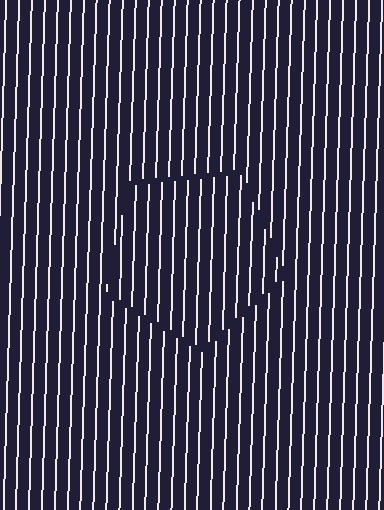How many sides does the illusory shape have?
5 sides — the line-ends trace a pentagon.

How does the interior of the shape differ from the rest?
The interior of the shape contains the same grating, shifted by half a period — the contour is defined by the phase discontinuity where line-ends from the inner and outer gratings abut.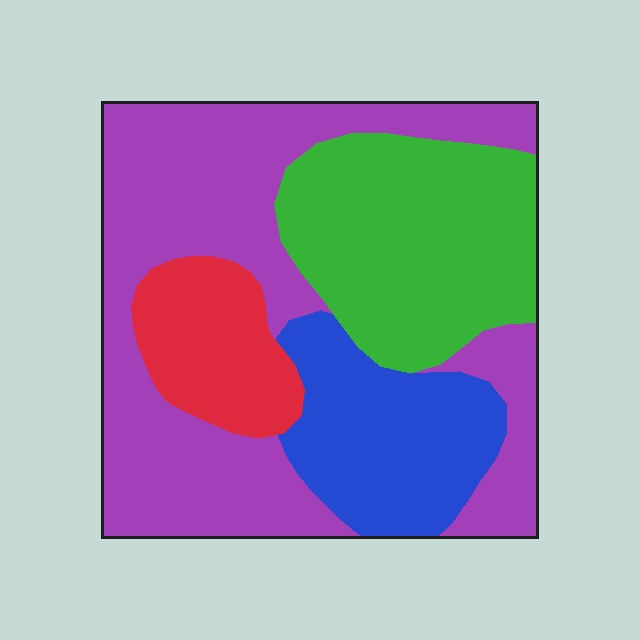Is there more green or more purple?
Purple.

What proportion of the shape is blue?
Blue takes up about one sixth (1/6) of the shape.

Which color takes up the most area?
Purple, at roughly 45%.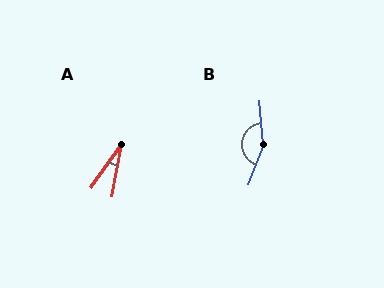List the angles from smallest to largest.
A (25°), B (154°).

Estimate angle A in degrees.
Approximately 25 degrees.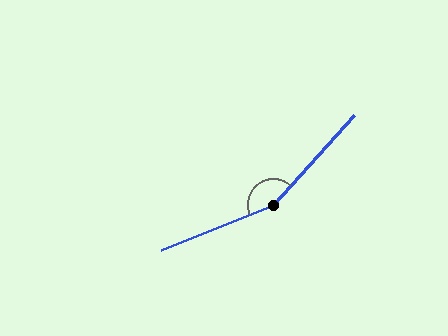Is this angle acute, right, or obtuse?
It is obtuse.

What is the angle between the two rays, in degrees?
Approximately 154 degrees.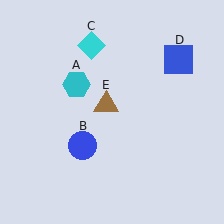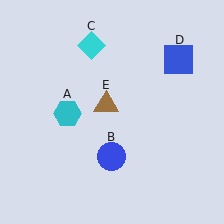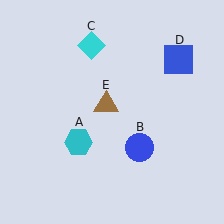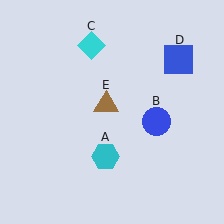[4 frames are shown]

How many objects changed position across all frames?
2 objects changed position: cyan hexagon (object A), blue circle (object B).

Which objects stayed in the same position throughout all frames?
Cyan diamond (object C) and blue square (object D) and brown triangle (object E) remained stationary.